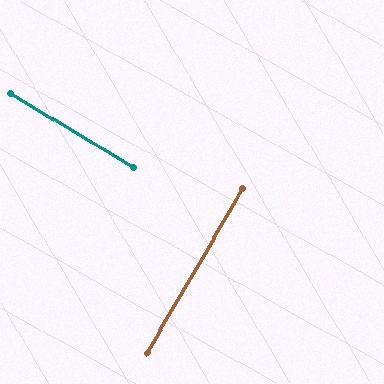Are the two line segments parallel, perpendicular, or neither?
Perpendicular — they meet at approximately 89°.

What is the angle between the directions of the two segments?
Approximately 89 degrees.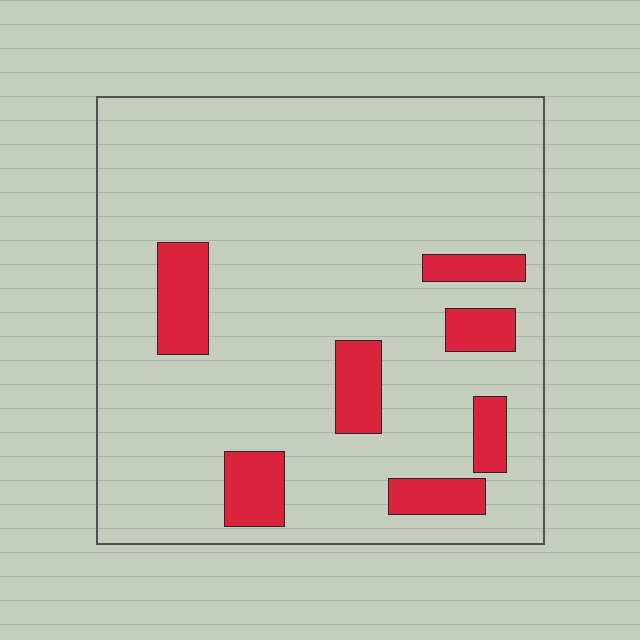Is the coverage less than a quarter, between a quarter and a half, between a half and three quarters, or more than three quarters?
Less than a quarter.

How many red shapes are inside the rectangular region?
7.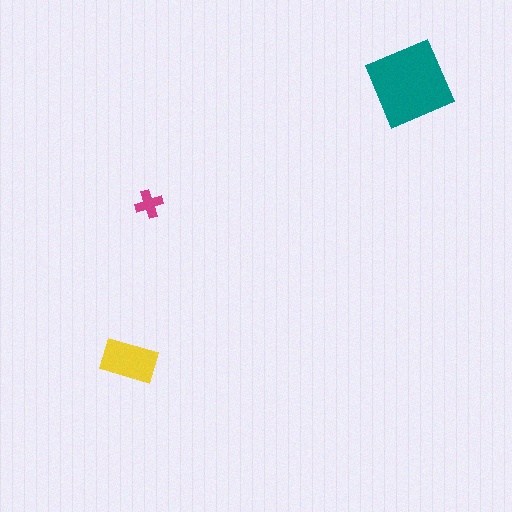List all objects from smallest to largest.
The magenta cross, the yellow rectangle, the teal diamond.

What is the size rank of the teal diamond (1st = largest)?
1st.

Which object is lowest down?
The yellow rectangle is bottommost.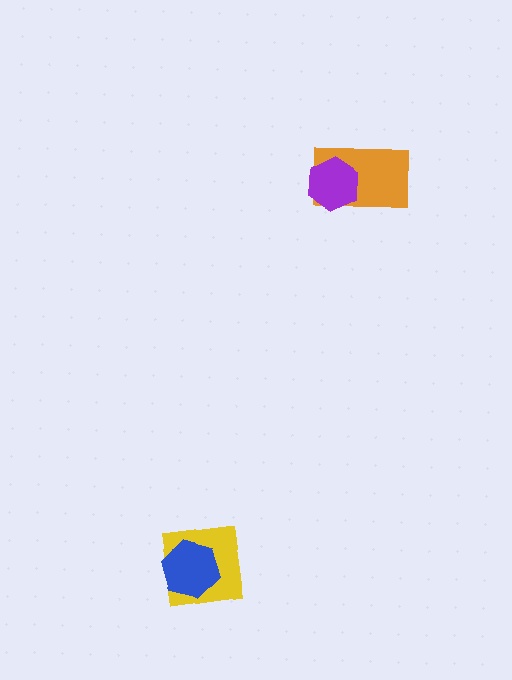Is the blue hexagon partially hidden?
No, no other shape covers it.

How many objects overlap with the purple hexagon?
1 object overlaps with the purple hexagon.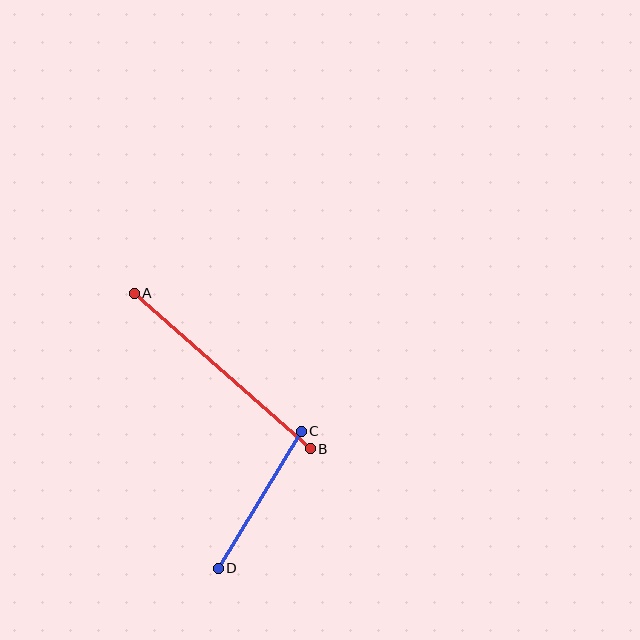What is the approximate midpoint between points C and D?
The midpoint is at approximately (260, 500) pixels.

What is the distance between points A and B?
The distance is approximately 235 pixels.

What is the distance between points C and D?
The distance is approximately 160 pixels.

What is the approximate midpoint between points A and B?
The midpoint is at approximately (222, 371) pixels.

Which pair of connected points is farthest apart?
Points A and B are farthest apart.